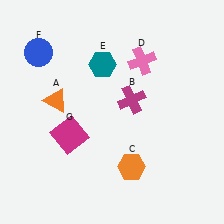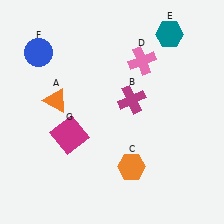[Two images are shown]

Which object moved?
The teal hexagon (E) moved right.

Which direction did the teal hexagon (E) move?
The teal hexagon (E) moved right.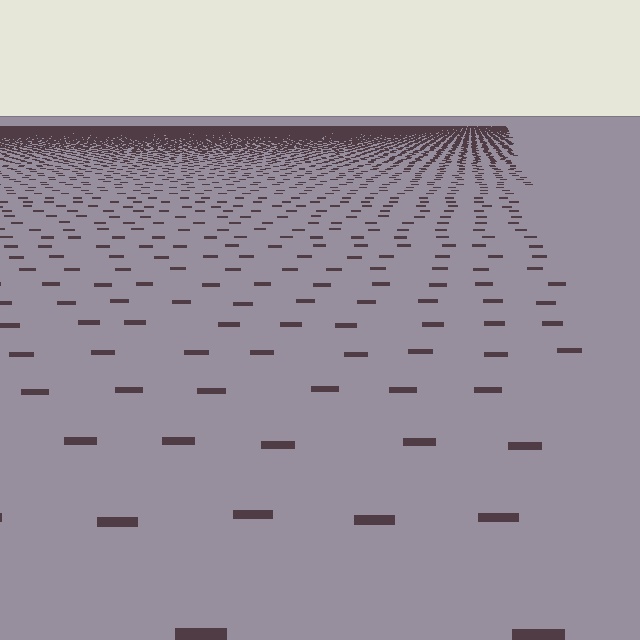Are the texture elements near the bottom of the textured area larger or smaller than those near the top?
Larger. Near the bottom, elements are closer to the viewer and appear at a bigger on-screen size.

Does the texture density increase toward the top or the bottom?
Density increases toward the top.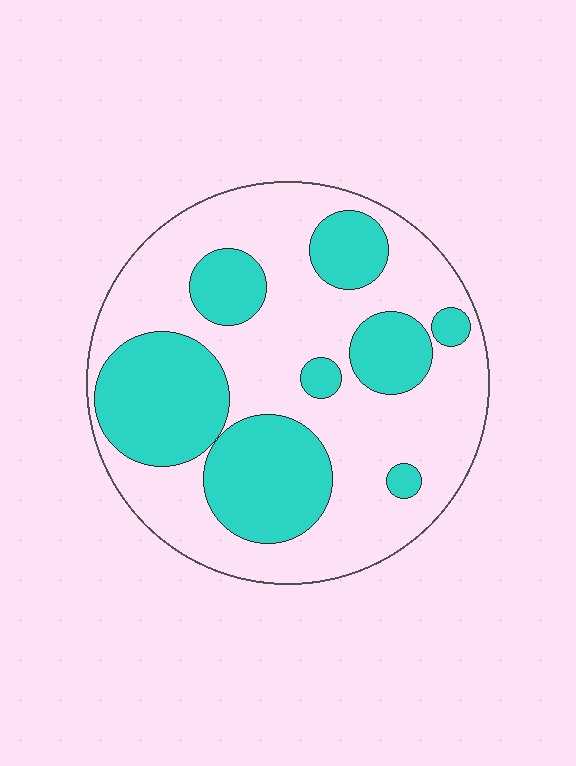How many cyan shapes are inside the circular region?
8.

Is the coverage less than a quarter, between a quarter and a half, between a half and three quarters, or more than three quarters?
Between a quarter and a half.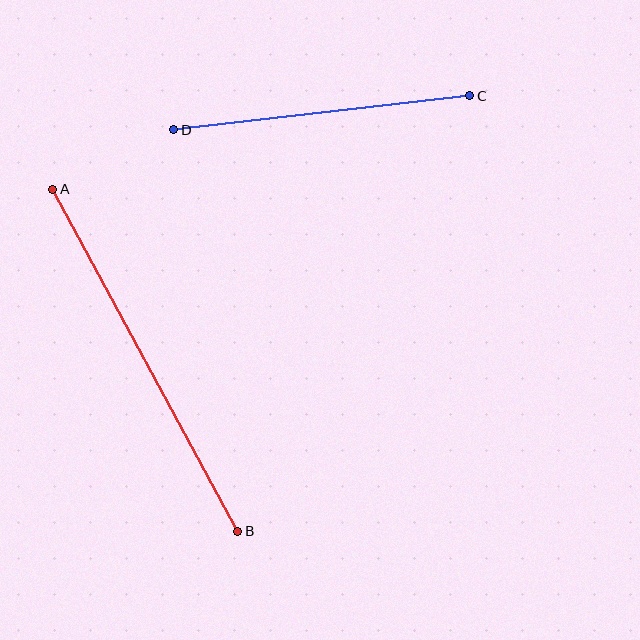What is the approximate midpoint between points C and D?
The midpoint is at approximately (322, 113) pixels.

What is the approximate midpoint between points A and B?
The midpoint is at approximately (145, 360) pixels.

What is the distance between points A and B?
The distance is approximately 389 pixels.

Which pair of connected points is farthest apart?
Points A and B are farthest apart.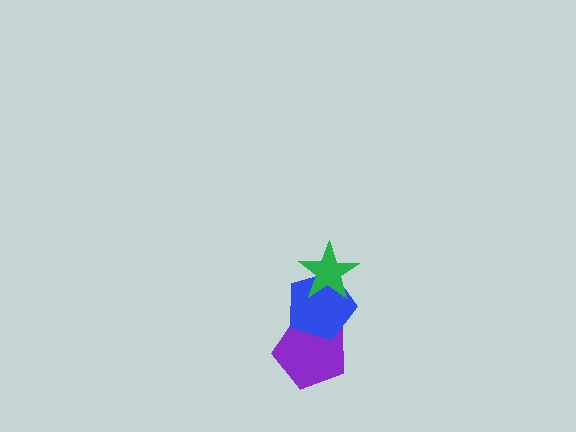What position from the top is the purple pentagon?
The purple pentagon is 3rd from the top.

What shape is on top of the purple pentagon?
The blue pentagon is on top of the purple pentagon.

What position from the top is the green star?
The green star is 1st from the top.